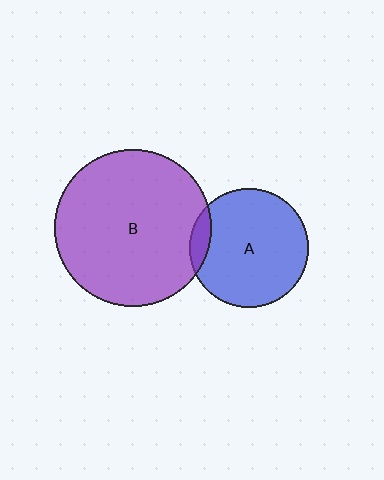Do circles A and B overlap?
Yes.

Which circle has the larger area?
Circle B (purple).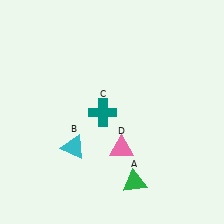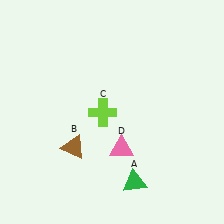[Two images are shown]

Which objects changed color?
B changed from cyan to brown. C changed from teal to lime.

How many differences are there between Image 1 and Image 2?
There are 2 differences between the two images.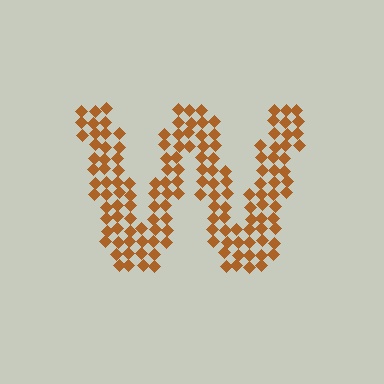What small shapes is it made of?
It is made of small diamonds.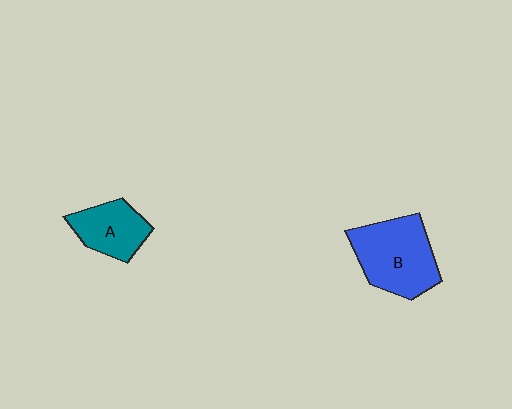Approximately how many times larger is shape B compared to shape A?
Approximately 1.6 times.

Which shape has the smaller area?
Shape A (teal).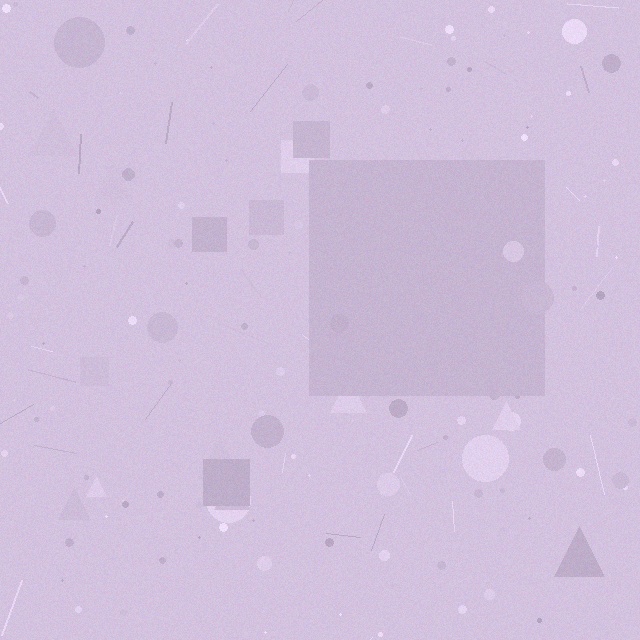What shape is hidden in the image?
A square is hidden in the image.